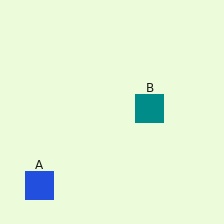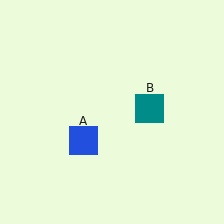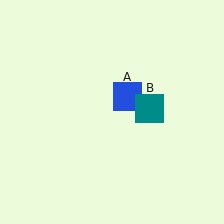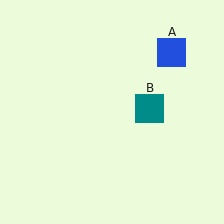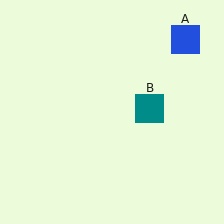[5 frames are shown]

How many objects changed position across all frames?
1 object changed position: blue square (object A).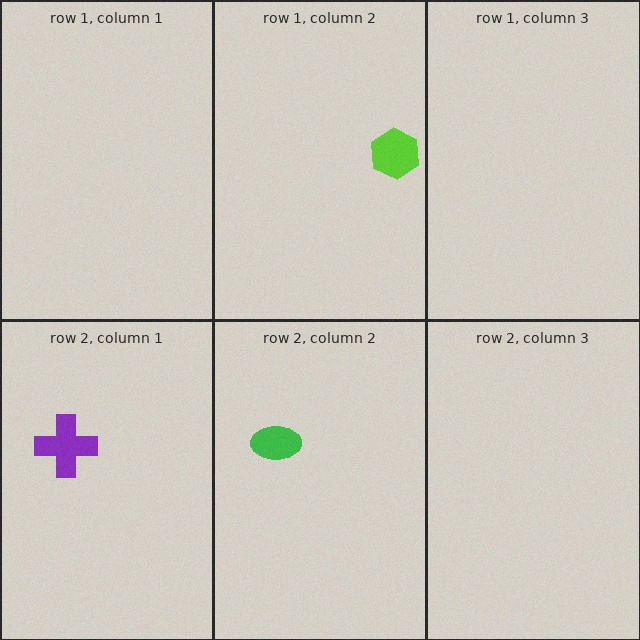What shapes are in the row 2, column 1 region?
The purple cross.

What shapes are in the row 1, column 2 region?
The lime hexagon.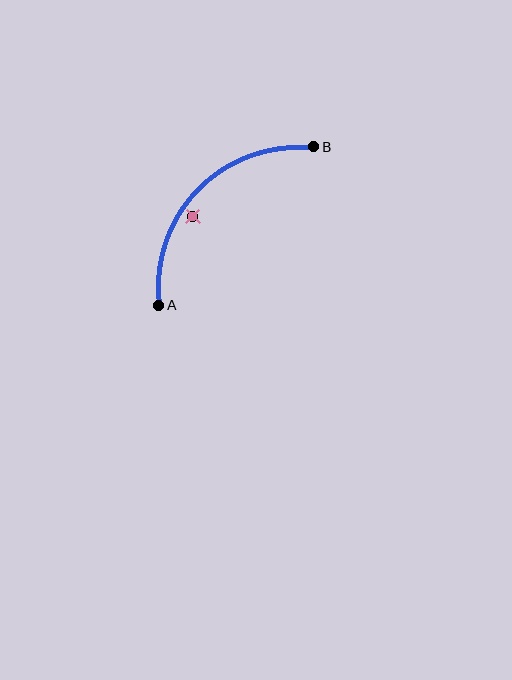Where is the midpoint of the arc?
The arc midpoint is the point on the curve farthest from the straight line joining A and B. It sits above and to the left of that line.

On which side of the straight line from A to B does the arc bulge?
The arc bulges above and to the left of the straight line connecting A and B.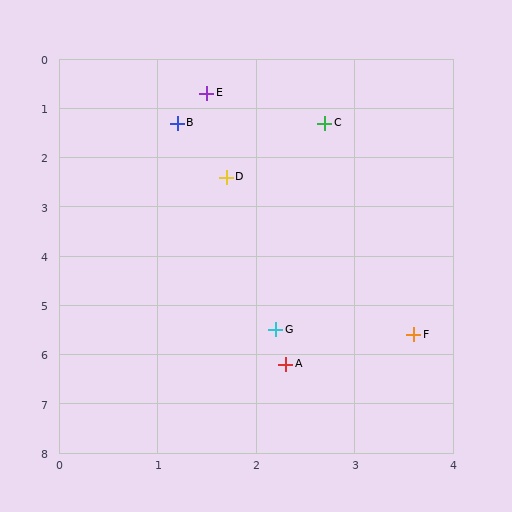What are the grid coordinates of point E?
Point E is at approximately (1.5, 0.7).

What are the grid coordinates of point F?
Point F is at approximately (3.6, 5.6).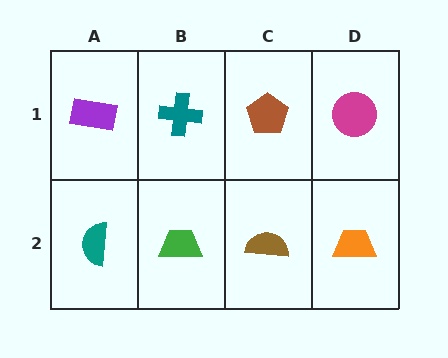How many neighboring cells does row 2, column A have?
2.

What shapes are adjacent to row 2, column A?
A purple rectangle (row 1, column A), a green trapezoid (row 2, column B).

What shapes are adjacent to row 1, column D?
An orange trapezoid (row 2, column D), a brown pentagon (row 1, column C).